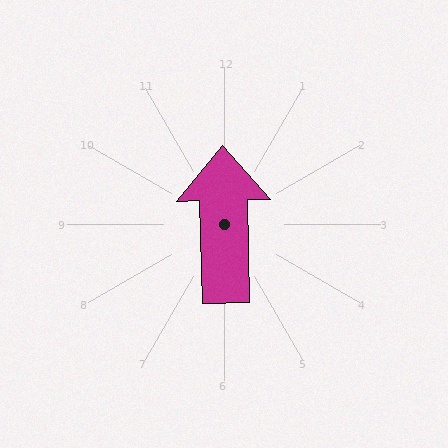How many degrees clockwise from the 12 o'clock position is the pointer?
Approximately 359 degrees.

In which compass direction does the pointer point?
North.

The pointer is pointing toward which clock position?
Roughly 12 o'clock.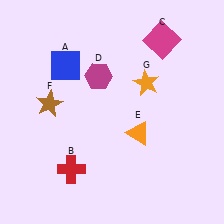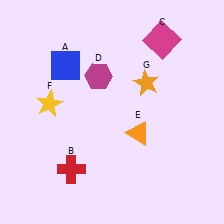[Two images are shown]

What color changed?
The star (F) changed from brown in Image 1 to yellow in Image 2.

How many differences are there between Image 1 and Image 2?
There is 1 difference between the two images.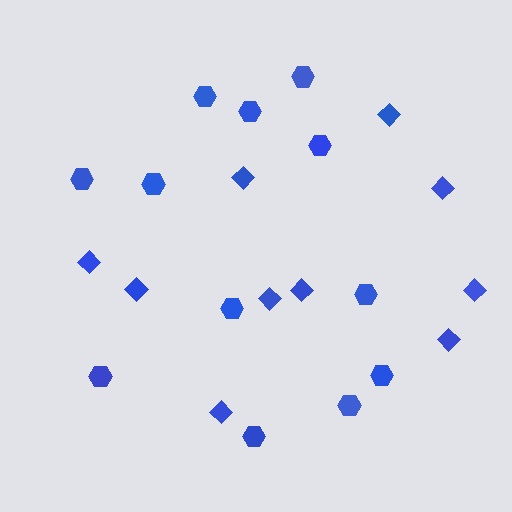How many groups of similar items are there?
There are 2 groups: one group of hexagons (12) and one group of diamonds (10).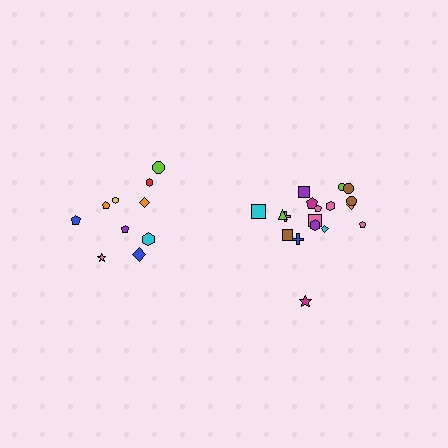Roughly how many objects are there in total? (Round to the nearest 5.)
Roughly 30 objects in total.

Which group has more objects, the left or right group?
The right group.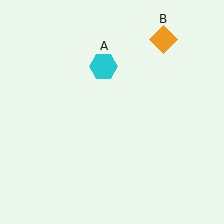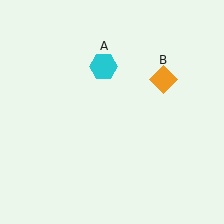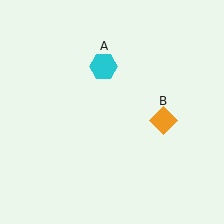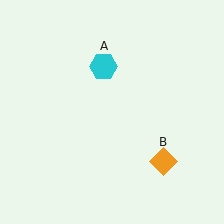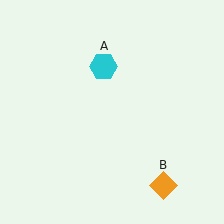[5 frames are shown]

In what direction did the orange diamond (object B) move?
The orange diamond (object B) moved down.